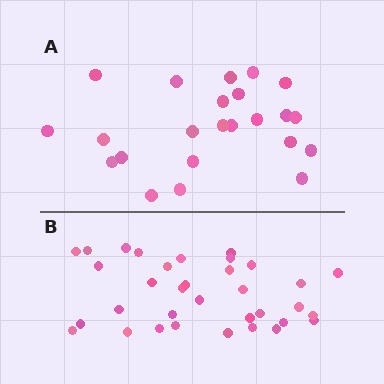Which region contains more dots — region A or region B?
Region B (the bottom region) has more dots.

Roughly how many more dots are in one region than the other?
Region B has roughly 12 or so more dots than region A.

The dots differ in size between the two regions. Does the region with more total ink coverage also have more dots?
No. Region A has more total ink coverage because its dots are larger, but region B actually contains more individual dots. Total area can be misleading — the number of items is what matters here.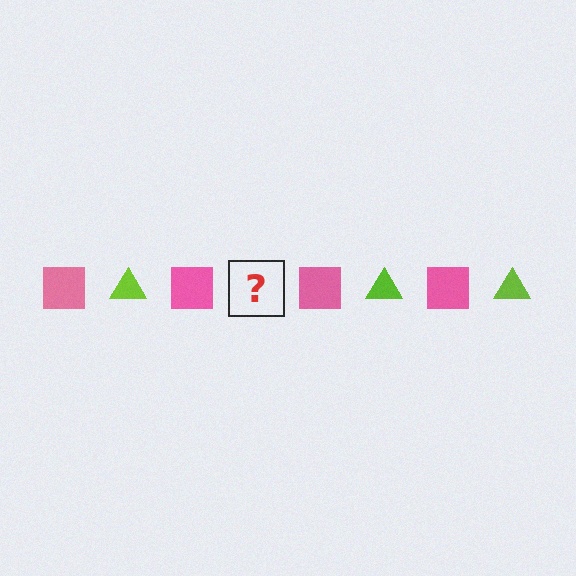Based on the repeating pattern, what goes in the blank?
The blank should be a lime triangle.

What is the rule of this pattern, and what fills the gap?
The rule is that the pattern alternates between pink square and lime triangle. The gap should be filled with a lime triangle.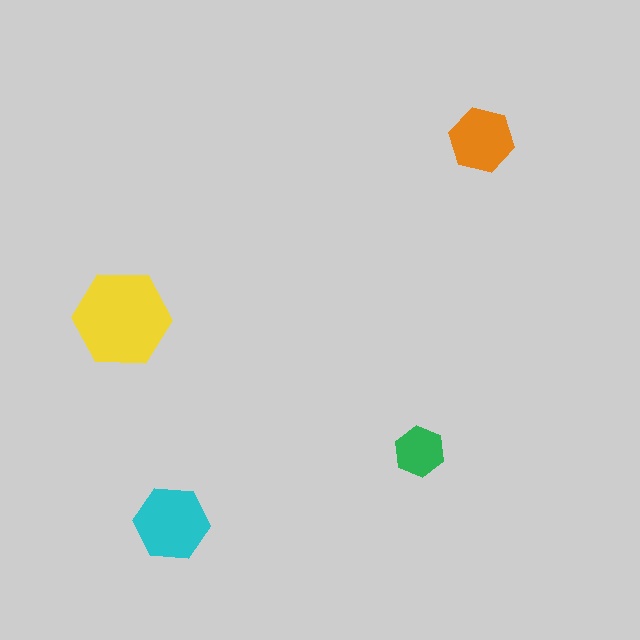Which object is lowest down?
The cyan hexagon is bottommost.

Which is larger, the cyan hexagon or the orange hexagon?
The cyan one.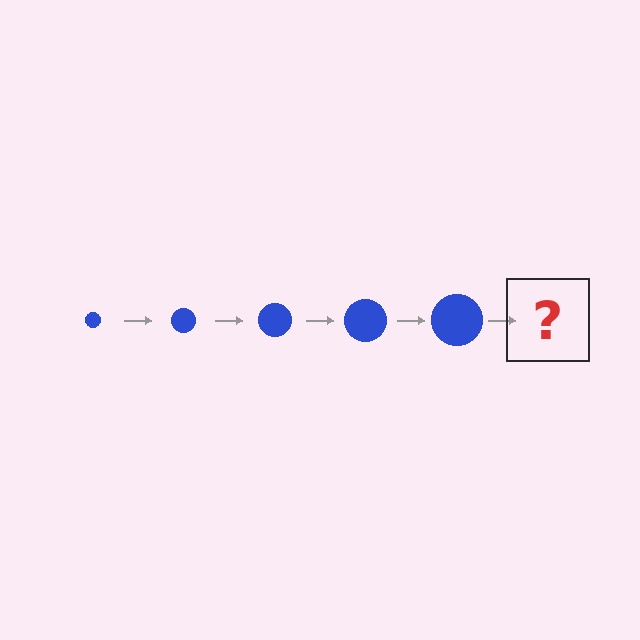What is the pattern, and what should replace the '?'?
The pattern is that the circle gets progressively larger each step. The '?' should be a blue circle, larger than the previous one.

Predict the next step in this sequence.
The next step is a blue circle, larger than the previous one.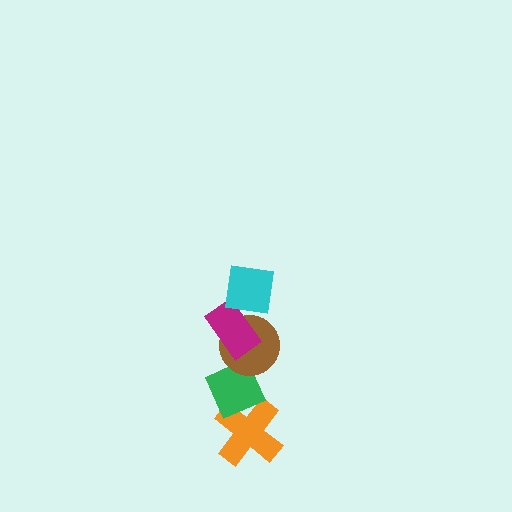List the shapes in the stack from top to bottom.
From top to bottom: the cyan square, the magenta rectangle, the brown circle, the green diamond, the orange cross.